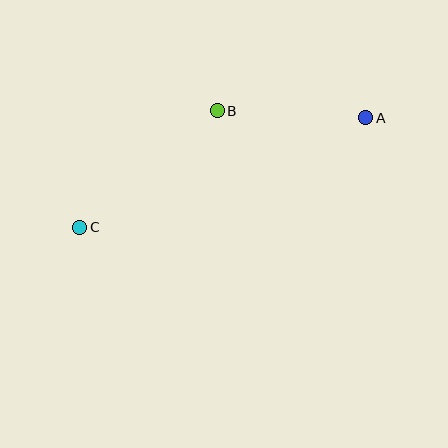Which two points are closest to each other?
Points A and B are closest to each other.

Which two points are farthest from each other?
Points A and C are farthest from each other.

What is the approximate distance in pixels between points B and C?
The distance between B and C is approximately 180 pixels.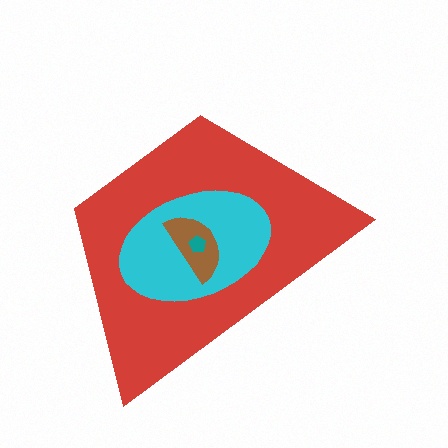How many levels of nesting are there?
4.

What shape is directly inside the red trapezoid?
The cyan ellipse.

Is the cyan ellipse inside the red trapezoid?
Yes.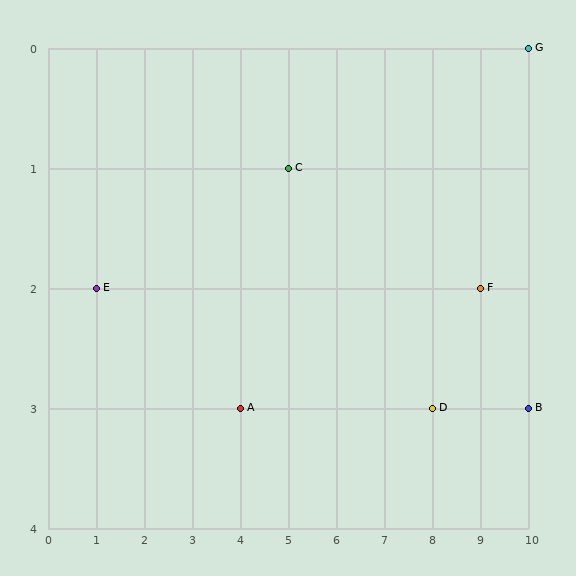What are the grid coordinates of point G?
Point G is at grid coordinates (10, 0).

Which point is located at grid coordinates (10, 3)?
Point B is at (10, 3).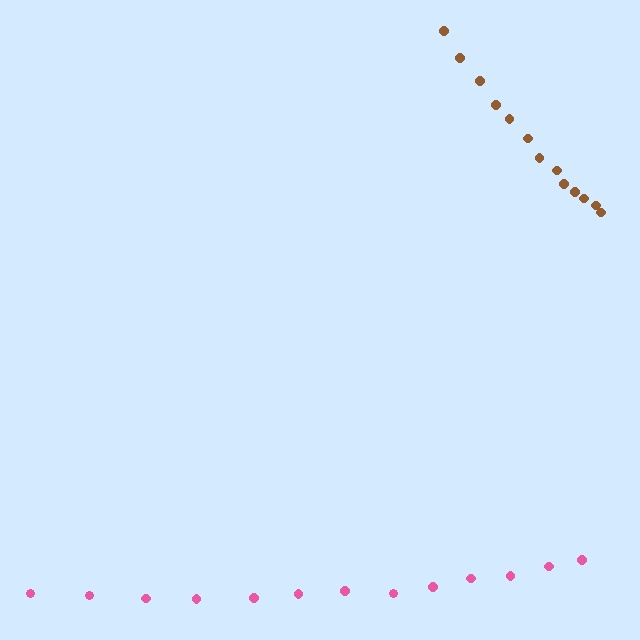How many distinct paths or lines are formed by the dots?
There are 2 distinct paths.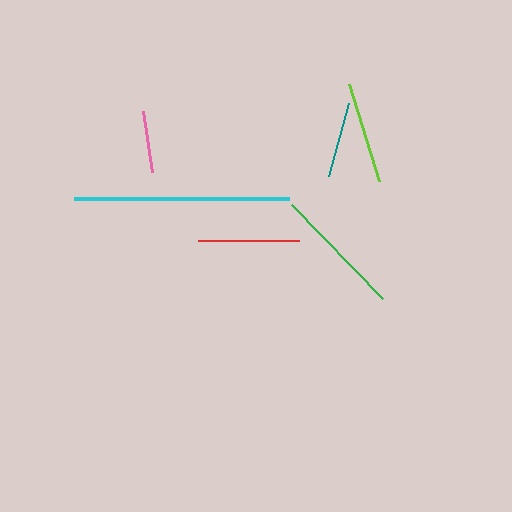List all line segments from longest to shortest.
From longest to shortest: cyan, green, lime, red, teal, pink.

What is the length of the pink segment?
The pink segment is approximately 62 pixels long.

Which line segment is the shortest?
The pink line is the shortest at approximately 62 pixels.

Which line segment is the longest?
The cyan line is the longest at approximately 215 pixels.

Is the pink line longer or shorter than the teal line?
The teal line is longer than the pink line.